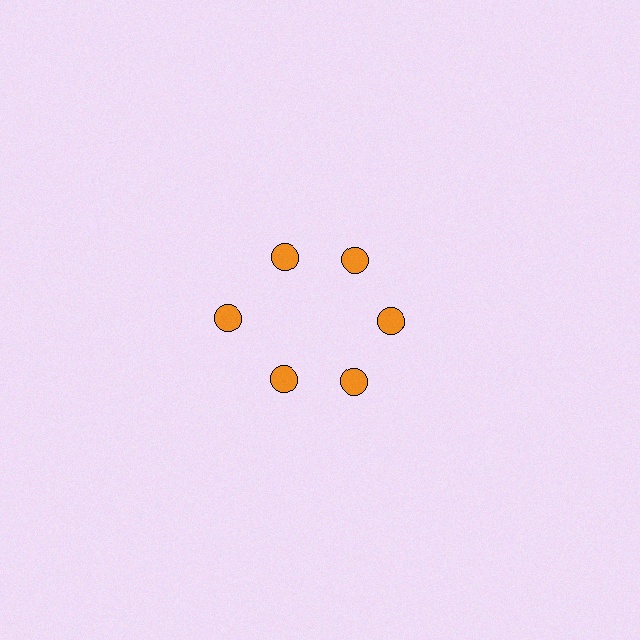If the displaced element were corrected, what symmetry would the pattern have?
It would have 6-fold rotational symmetry — the pattern would map onto itself every 60 degrees.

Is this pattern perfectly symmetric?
No. The 6 orange circles are arranged in a ring, but one element near the 9 o'clock position is pushed outward from the center, breaking the 6-fold rotational symmetry.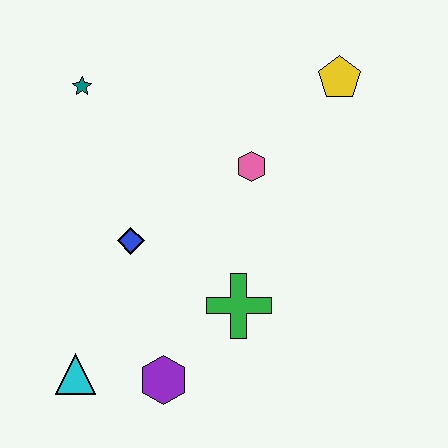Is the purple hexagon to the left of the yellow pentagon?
Yes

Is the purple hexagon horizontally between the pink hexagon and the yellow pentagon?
No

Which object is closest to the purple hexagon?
The cyan triangle is closest to the purple hexagon.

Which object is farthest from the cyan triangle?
The yellow pentagon is farthest from the cyan triangle.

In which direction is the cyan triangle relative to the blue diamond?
The cyan triangle is below the blue diamond.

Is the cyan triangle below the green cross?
Yes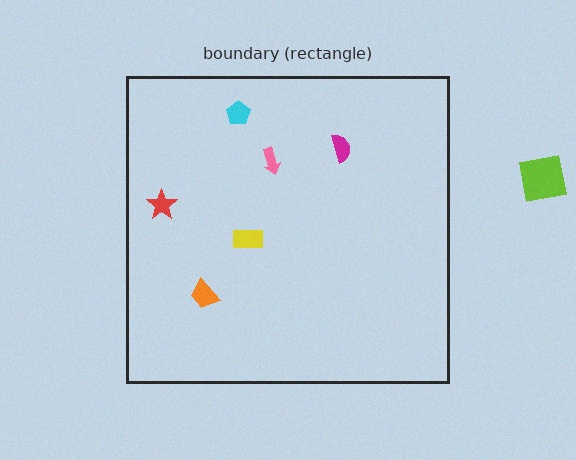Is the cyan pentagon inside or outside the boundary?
Inside.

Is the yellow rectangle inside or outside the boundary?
Inside.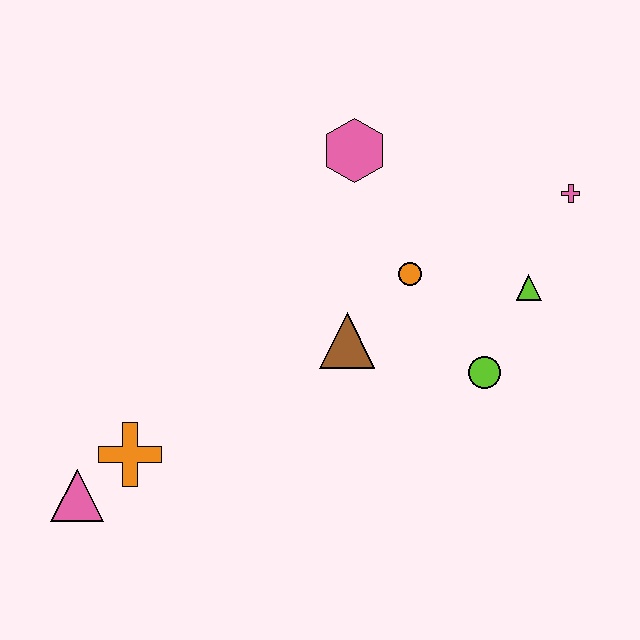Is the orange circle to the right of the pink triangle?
Yes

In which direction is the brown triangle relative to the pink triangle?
The brown triangle is to the right of the pink triangle.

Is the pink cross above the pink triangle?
Yes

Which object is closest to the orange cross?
The pink triangle is closest to the orange cross.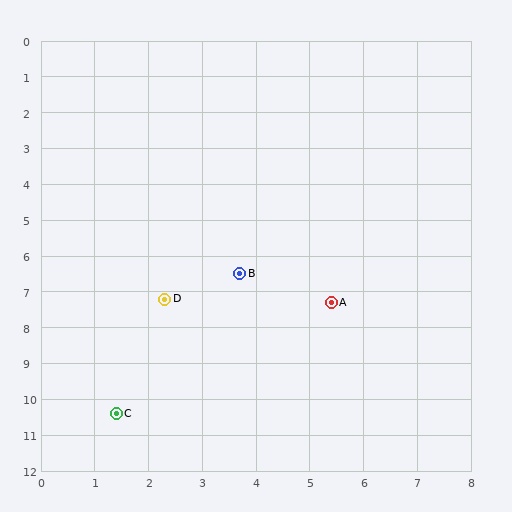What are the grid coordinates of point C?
Point C is at approximately (1.4, 10.4).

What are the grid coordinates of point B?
Point B is at approximately (3.7, 6.5).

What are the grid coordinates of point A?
Point A is at approximately (5.4, 7.3).